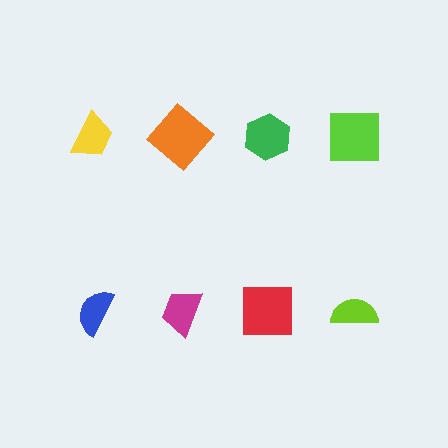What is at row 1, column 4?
A lime square.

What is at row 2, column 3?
A red square.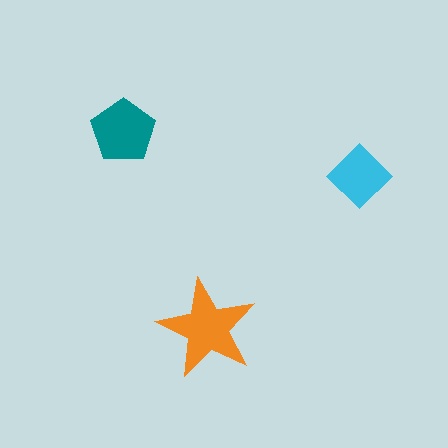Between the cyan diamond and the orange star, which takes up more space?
The orange star.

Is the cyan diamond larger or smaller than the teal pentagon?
Smaller.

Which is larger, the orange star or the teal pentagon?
The orange star.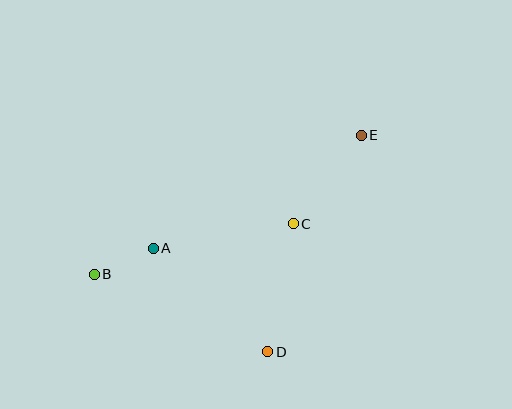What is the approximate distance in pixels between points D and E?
The distance between D and E is approximately 236 pixels.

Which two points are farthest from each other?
Points B and E are farthest from each other.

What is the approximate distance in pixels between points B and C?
The distance between B and C is approximately 205 pixels.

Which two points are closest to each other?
Points A and B are closest to each other.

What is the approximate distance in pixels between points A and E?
The distance between A and E is approximately 237 pixels.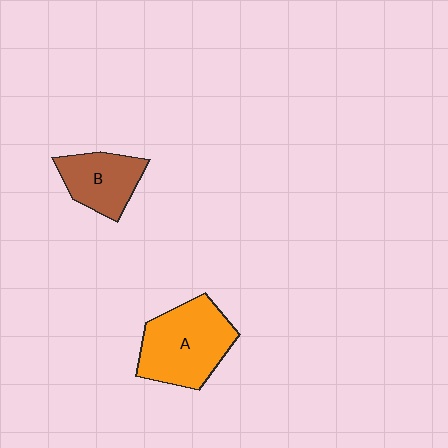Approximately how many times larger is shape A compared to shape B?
Approximately 1.5 times.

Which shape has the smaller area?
Shape B (brown).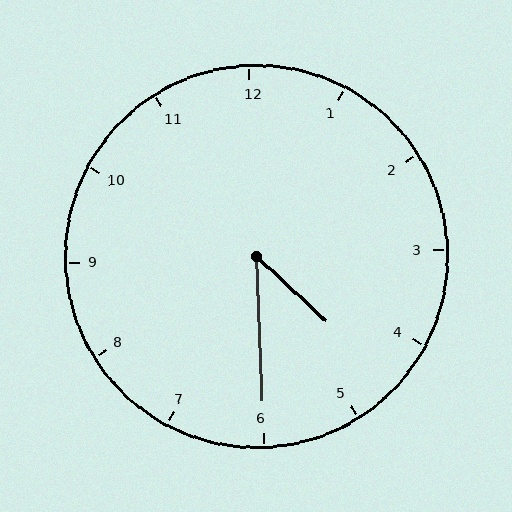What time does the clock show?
4:30.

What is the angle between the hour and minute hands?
Approximately 45 degrees.